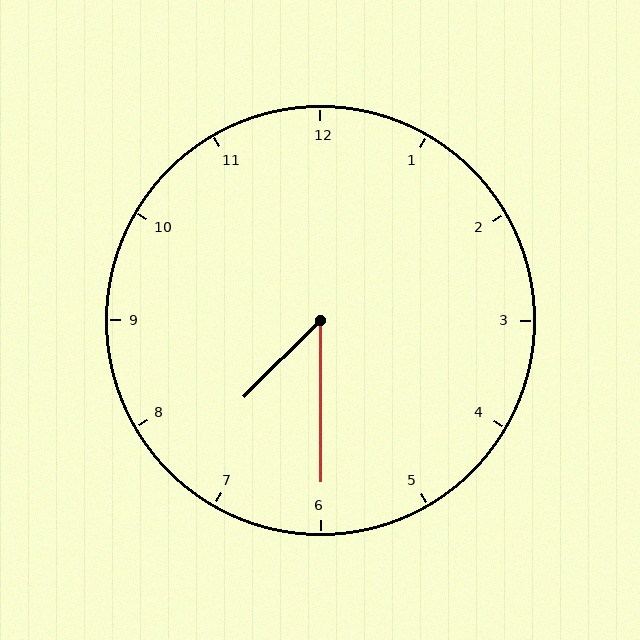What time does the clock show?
7:30.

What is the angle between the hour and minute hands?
Approximately 45 degrees.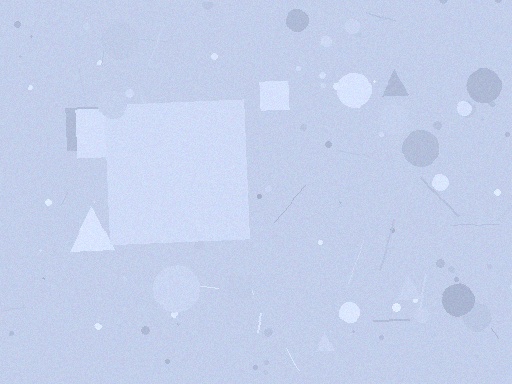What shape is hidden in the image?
A square is hidden in the image.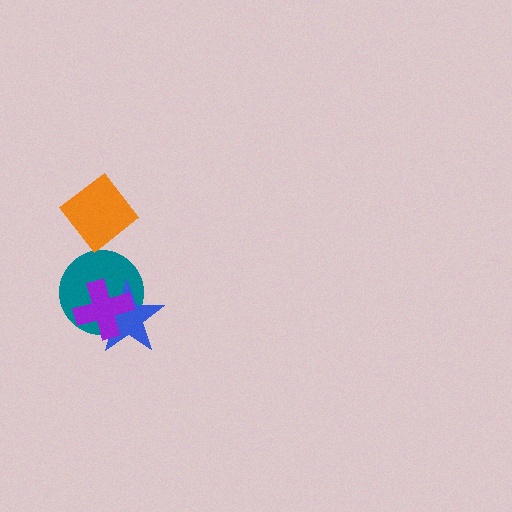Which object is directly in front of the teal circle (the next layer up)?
The blue star is directly in front of the teal circle.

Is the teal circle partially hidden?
Yes, it is partially covered by another shape.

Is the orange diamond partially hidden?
No, no other shape covers it.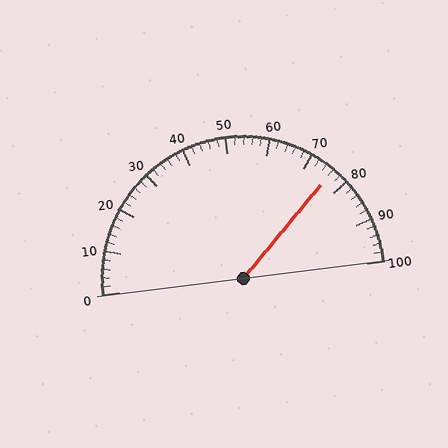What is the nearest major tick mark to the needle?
The nearest major tick mark is 80.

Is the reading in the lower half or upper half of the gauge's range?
The reading is in the upper half of the range (0 to 100).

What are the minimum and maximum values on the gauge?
The gauge ranges from 0 to 100.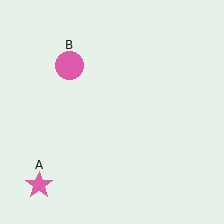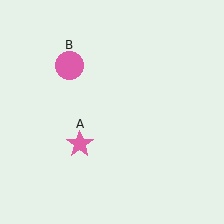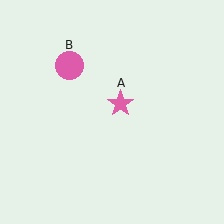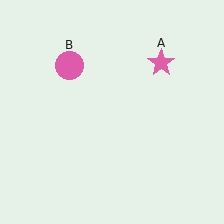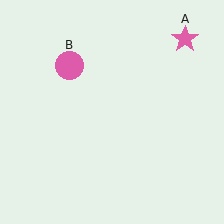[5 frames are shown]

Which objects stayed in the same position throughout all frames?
Pink circle (object B) remained stationary.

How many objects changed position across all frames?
1 object changed position: pink star (object A).